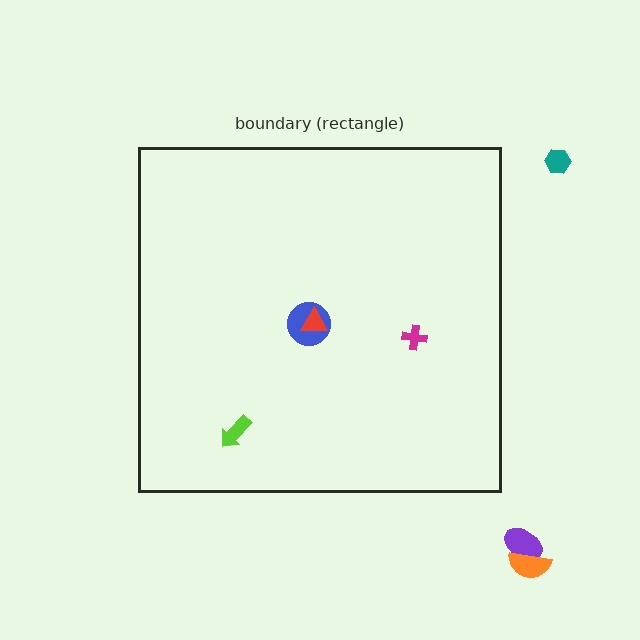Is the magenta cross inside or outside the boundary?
Inside.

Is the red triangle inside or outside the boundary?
Inside.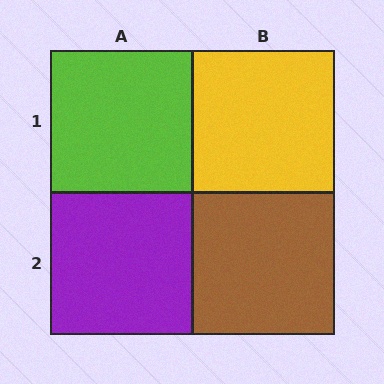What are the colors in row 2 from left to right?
Purple, brown.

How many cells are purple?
1 cell is purple.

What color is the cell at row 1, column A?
Lime.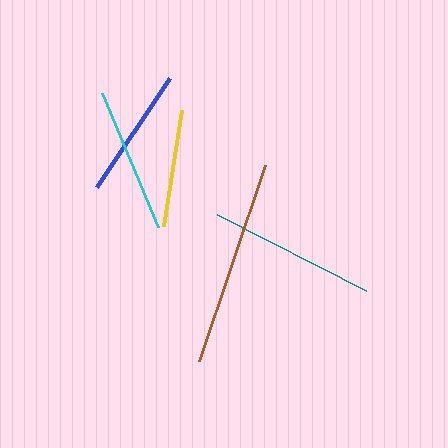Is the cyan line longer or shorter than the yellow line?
The cyan line is longer than the yellow line.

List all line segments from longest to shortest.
From longest to shortest: brown, teal, cyan, blue, yellow.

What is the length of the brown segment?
The brown segment is approximately 207 pixels long.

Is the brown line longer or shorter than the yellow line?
The brown line is longer than the yellow line.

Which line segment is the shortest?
The yellow line is the shortest at approximately 118 pixels.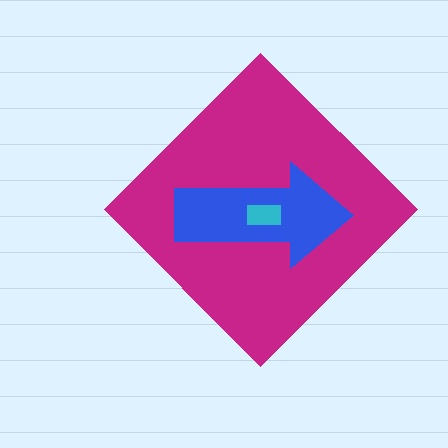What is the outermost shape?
The magenta diamond.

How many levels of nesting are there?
3.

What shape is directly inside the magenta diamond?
The blue arrow.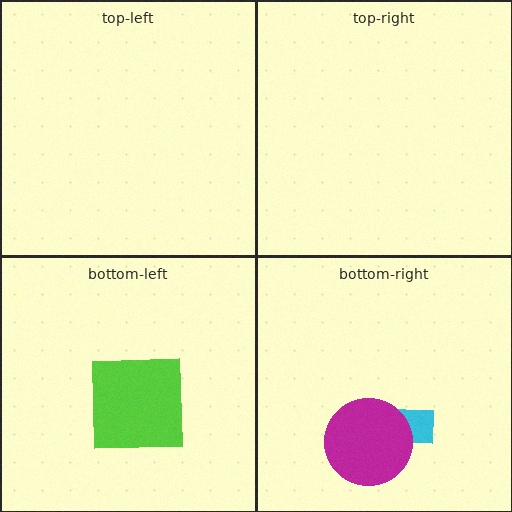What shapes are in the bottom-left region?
The lime square.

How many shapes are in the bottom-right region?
2.